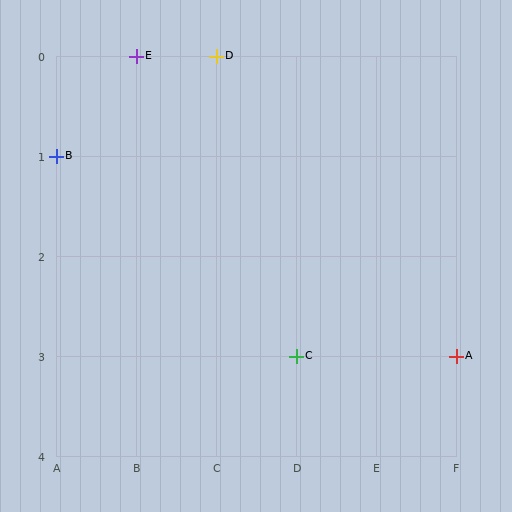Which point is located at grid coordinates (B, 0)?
Point E is at (B, 0).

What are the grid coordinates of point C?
Point C is at grid coordinates (D, 3).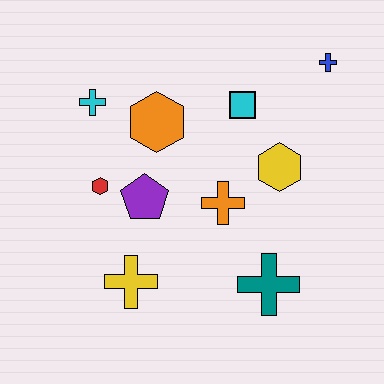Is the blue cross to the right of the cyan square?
Yes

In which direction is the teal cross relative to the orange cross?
The teal cross is below the orange cross.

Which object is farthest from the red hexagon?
The blue cross is farthest from the red hexagon.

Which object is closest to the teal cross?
The orange cross is closest to the teal cross.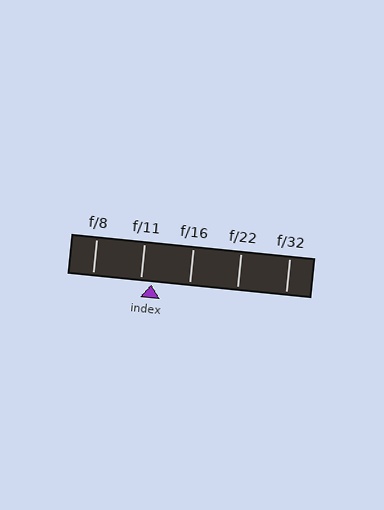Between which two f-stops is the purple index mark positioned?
The index mark is between f/11 and f/16.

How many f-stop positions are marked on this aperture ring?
There are 5 f-stop positions marked.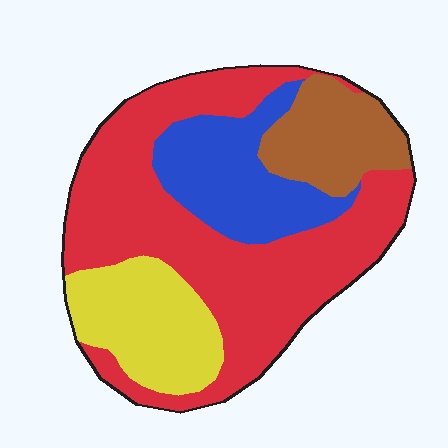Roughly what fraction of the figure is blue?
Blue takes up about one sixth (1/6) of the figure.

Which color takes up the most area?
Red, at roughly 50%.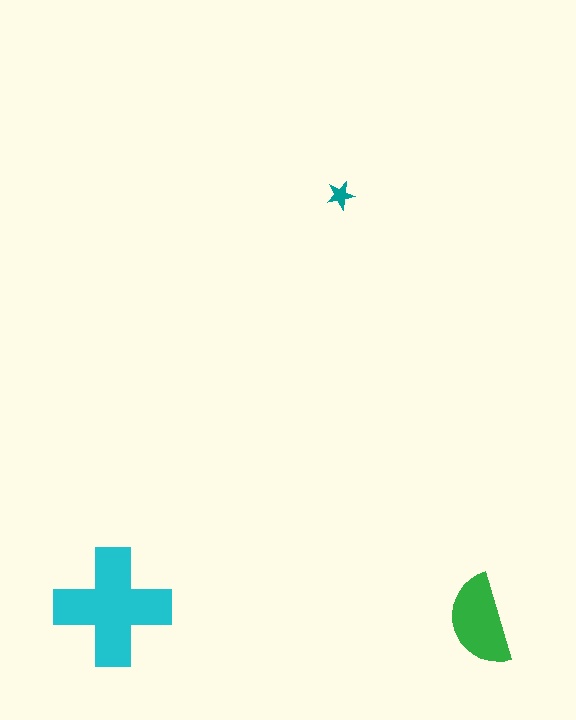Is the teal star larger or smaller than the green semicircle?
Smaller.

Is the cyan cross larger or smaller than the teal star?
Larger.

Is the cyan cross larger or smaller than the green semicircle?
Larger.